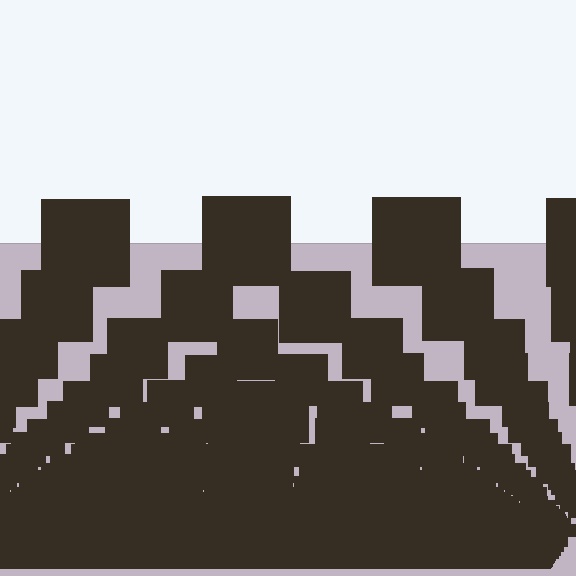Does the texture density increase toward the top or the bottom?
Density increases toward the bottom.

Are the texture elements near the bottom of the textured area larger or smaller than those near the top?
Smaller. The gradient is inverted — elements near the bottom are smaller and denser.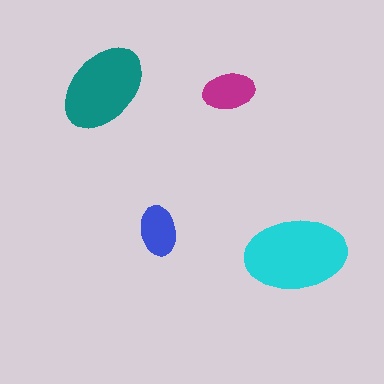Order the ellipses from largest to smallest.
the cyan one, the teal one, the magenta one, the blue one.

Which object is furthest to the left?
The teal ellipse is leftmost.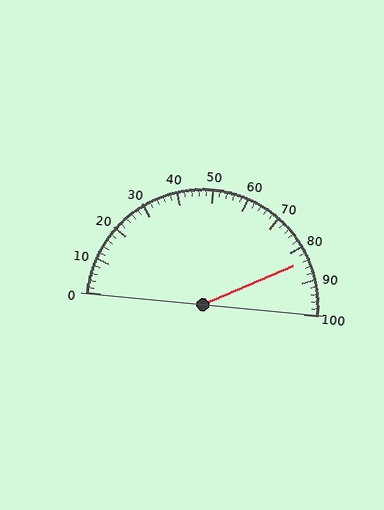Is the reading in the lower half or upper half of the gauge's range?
The reading is in the upper half of the range (0 to 100).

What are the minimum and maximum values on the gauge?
The gauge ranges from 0 to 100.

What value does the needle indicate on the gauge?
The needle indicates approximately 84.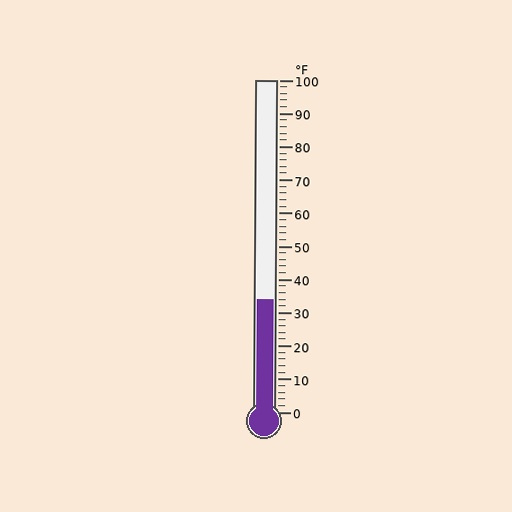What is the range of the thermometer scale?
The thermometer scale ranges from 0°F to 100°F.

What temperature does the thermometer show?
The thermometer shows approximately 34°F.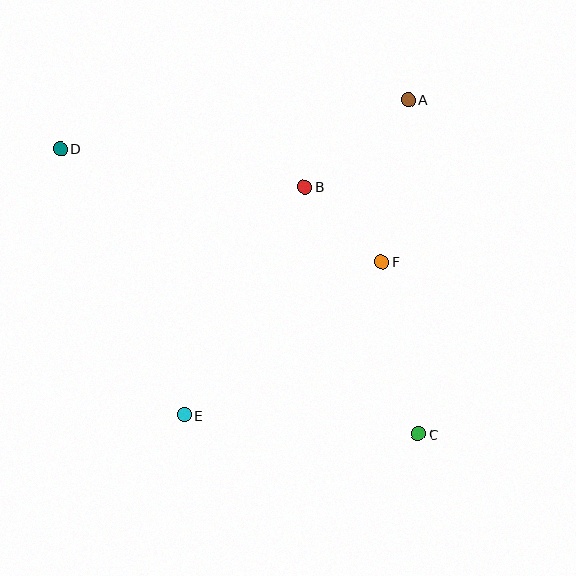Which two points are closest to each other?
Points B and F are closest to each other.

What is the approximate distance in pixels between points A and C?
The distance between A and C is approximately 334 pixels.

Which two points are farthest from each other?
Points C and D are farthest from each other.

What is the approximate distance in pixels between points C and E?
The distance between C and E is approximately 235 pixels.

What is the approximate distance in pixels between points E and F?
The distance between E and F is approximately 250 pixels.